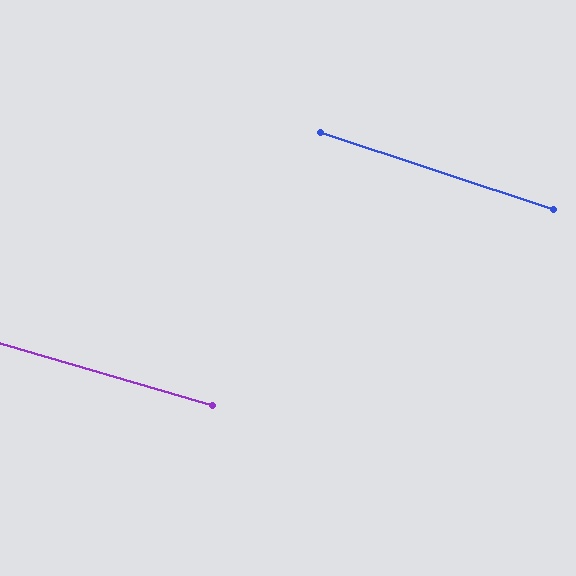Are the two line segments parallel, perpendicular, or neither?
Parallel — their directions differ by only 1.9°.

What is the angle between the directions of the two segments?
Approximately 2 degrees.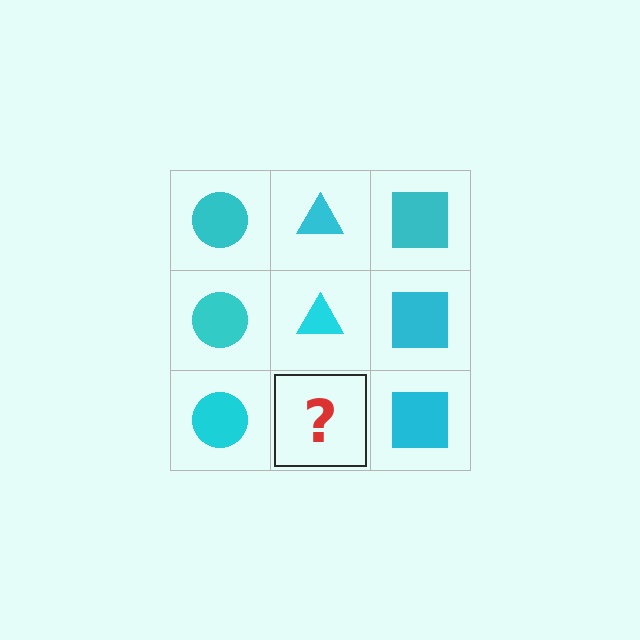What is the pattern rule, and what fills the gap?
The rule is that each column has a consistent shape. The gap should be filled with a cyan triangle.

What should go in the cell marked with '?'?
The missing cell should contain a cyan triangle.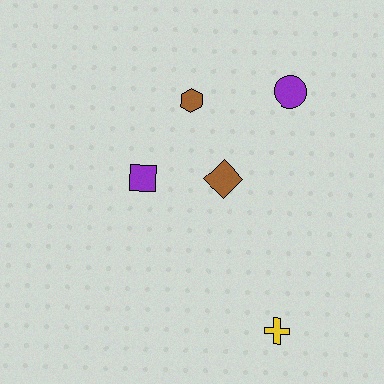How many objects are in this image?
There are 5 objects.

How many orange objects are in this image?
There are no orange objects.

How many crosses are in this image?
There is 1 cross.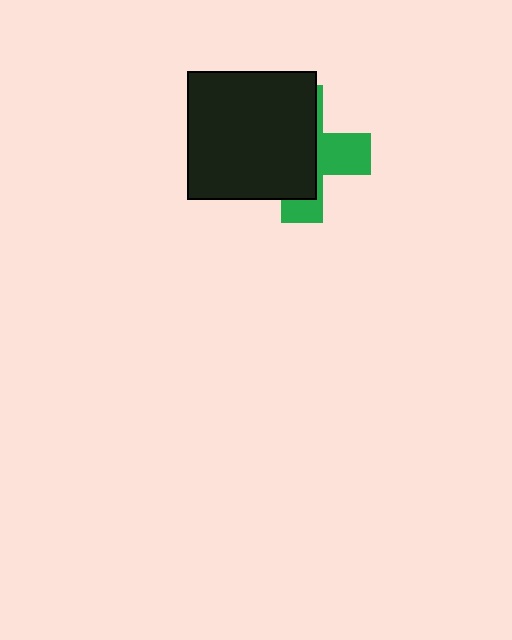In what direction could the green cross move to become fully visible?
The green cross could move right. That would shift it out from behind the black square entirely.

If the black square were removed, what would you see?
You would see the complete green cross.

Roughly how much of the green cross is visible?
A small part of it is visible (roughly 38%).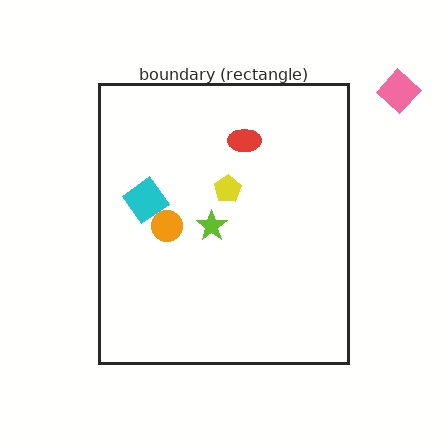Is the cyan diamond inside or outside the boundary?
Inside.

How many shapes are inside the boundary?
5 inside, 1 outside.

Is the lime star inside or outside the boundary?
Inside.